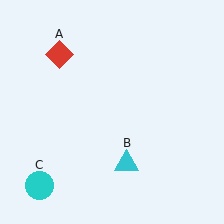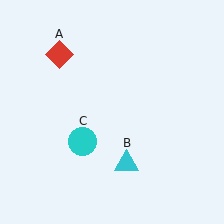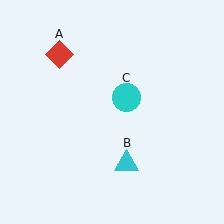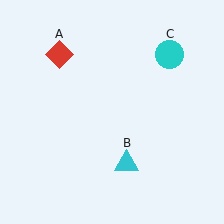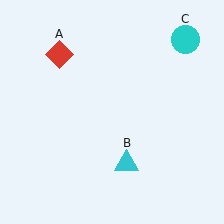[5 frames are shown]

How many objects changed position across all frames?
1 object changed position: cyan circle (object C).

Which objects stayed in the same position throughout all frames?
Red diamond (object A) and cyan triangle (object B) remained stationary.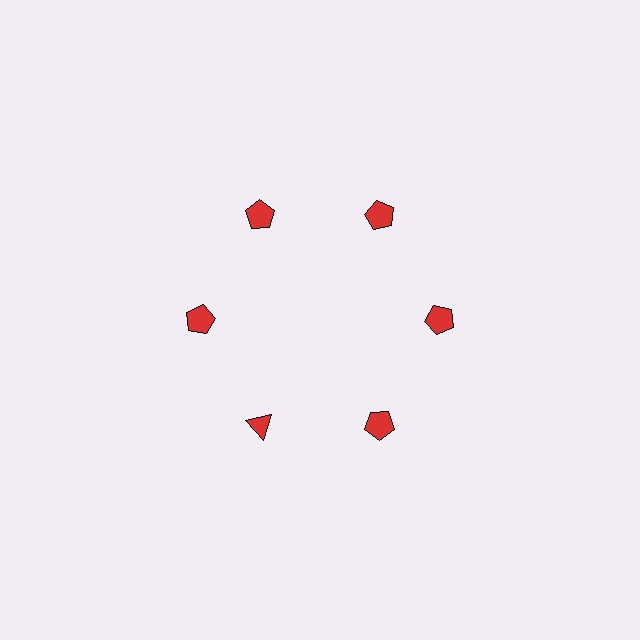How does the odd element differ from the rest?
It has a different shape: triangle instead of pentagon.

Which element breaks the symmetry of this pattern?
The red triangle at roughly the 7 o'clock position breaks the symmetry. All other shapes are red pentagons.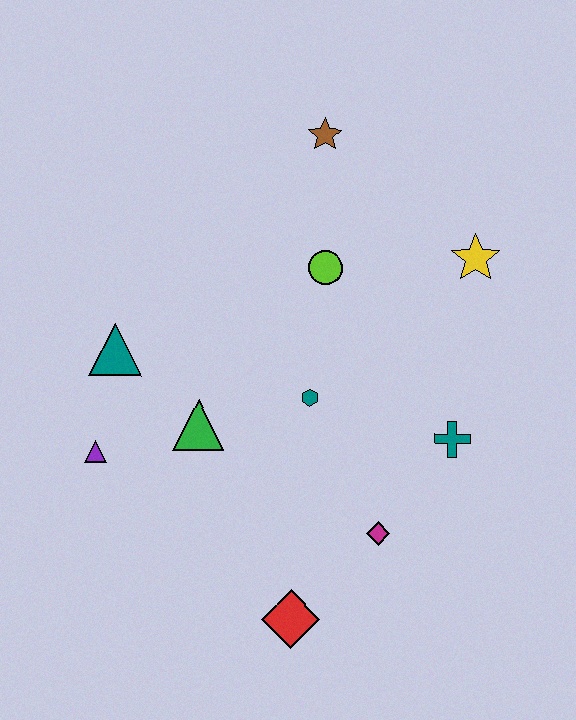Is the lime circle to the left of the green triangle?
No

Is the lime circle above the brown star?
No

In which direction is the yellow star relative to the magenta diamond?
The yellow star is above the magenta diamond.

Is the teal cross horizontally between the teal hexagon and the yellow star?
Yes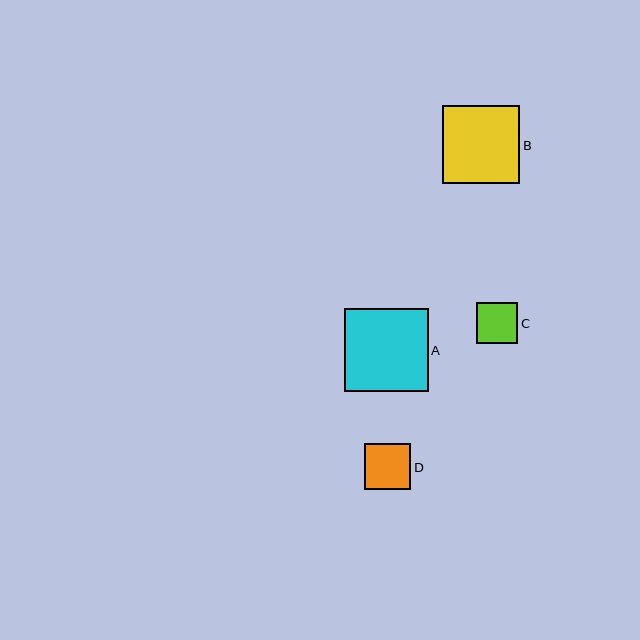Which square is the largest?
Square A is the largest with a size of approximately 84 pixels.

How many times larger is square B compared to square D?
Square B is approximately 1.7 times the size of square D.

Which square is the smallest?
Square C is the smallest with a size of approximately 41 pixels.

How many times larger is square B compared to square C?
Square B is approximately 1.9 times the size of square C.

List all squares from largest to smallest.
From largest to smallest: A, B, D, C.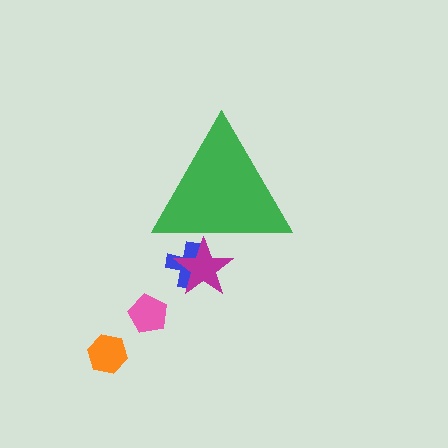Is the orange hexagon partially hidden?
No, the orange hexagon is fully visible.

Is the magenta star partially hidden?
Yes, the magenta star is partially hidden behind the green triangle.